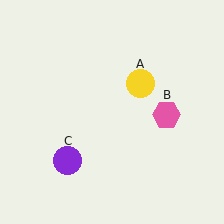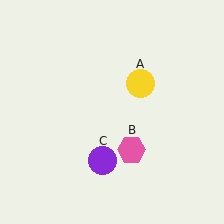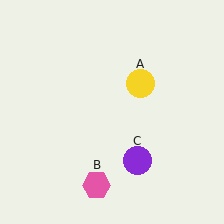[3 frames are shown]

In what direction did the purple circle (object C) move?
The purple circle (object C) moved right.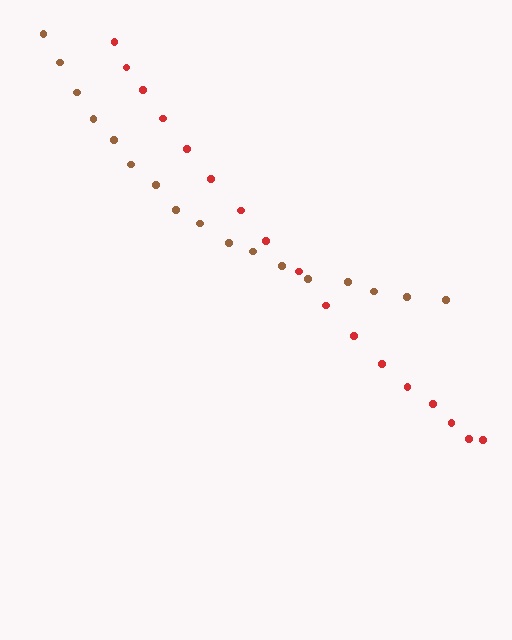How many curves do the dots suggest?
There are 2 distinct paths.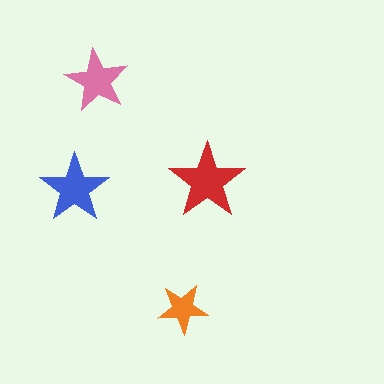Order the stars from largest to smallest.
the red one, the blue one, the pink one, the orange one.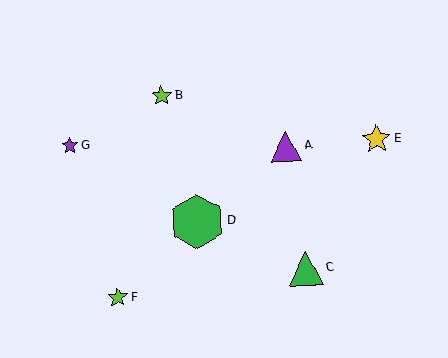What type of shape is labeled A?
Shape A is a purple triangle.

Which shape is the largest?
The green hexagon (labeled D) is the largest.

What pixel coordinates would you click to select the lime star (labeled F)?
Click at (118, 297) to select the lime star F.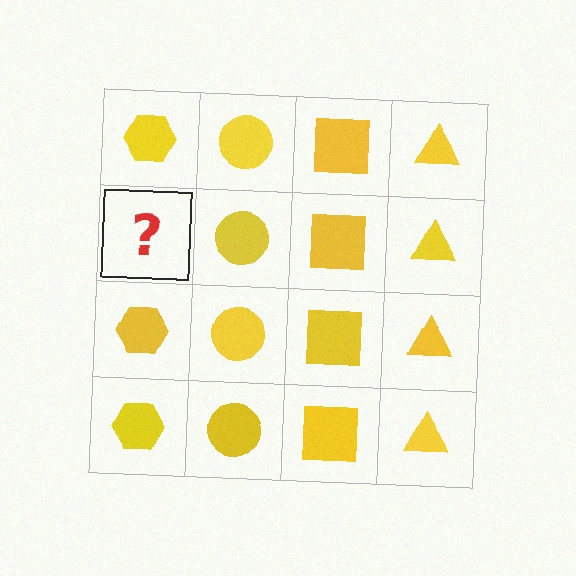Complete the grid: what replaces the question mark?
The question mark should be replaced with a yellow hexagon.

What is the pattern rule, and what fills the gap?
The rule is that each column has a consistent shape. The gap should be filled with a yellow hexagon.